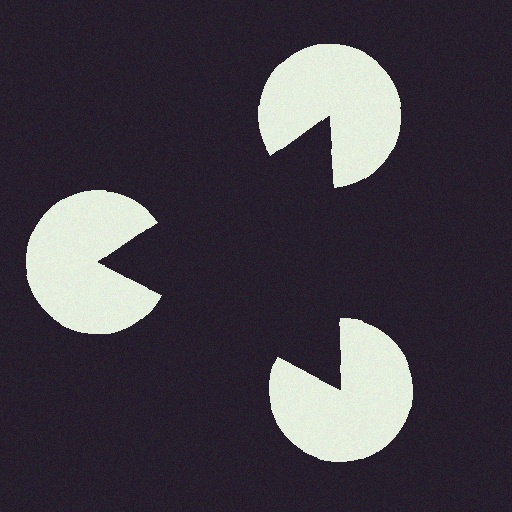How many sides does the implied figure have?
3 sides.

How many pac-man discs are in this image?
There are 3 — one at each vertex of the illusory triangle.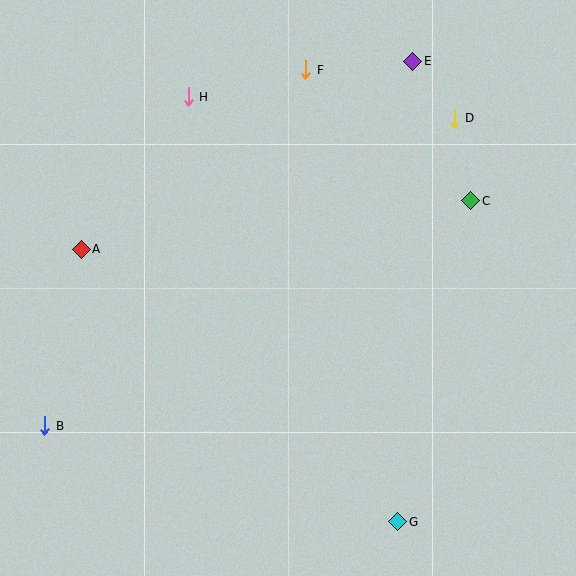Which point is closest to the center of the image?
Point C at (471, 201) is closest to the center.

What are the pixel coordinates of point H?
Point H is at (188, 97).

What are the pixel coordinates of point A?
Point A is at (81, 249).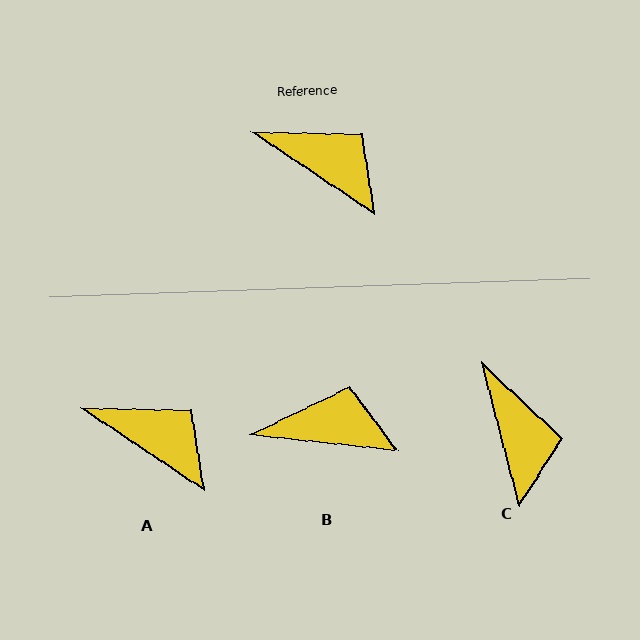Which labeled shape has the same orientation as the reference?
A.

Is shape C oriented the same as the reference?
No, it is off by about 42 degrees.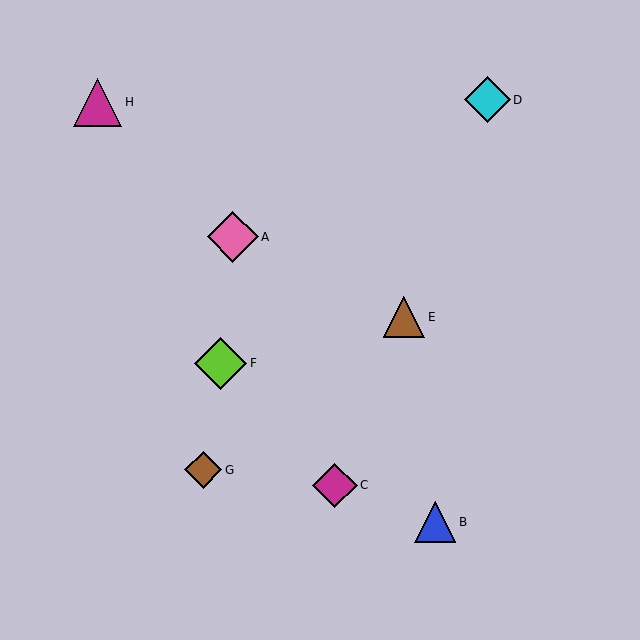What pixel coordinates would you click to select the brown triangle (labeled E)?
Click at (404, 317) to select the brown triangle E.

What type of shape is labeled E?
Shape E is a brown triangle.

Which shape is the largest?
The lime diamond (labeled F) is the largest.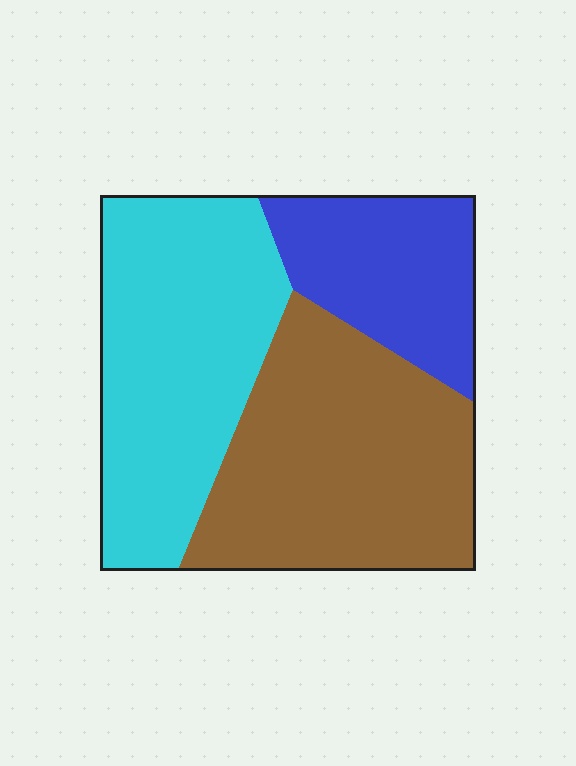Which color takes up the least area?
Blue, at roughly 20%.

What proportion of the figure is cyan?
Cyan covers 39% of the figure.